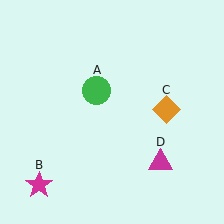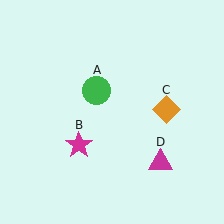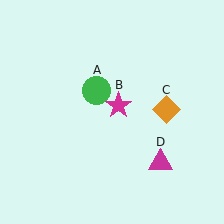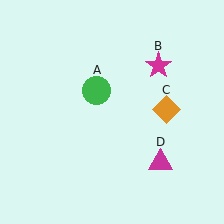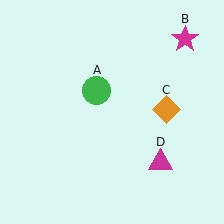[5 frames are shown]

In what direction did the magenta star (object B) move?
The magenta star (object B) moved up and to the right.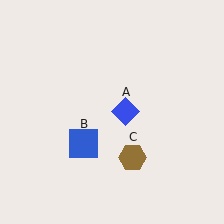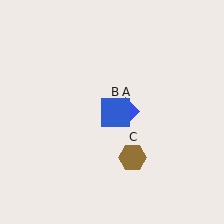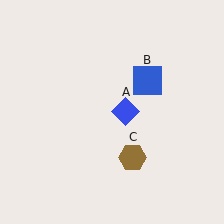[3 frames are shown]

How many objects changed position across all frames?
1 object changed position: blue square (object B).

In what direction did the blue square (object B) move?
The blue square (object B) moved up and to the right.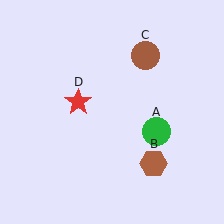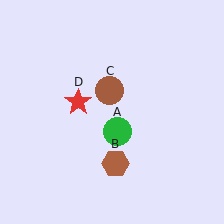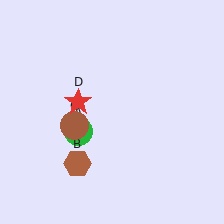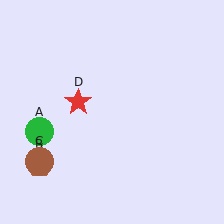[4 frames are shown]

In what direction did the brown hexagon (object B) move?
The brown hexagon (object B) moved left.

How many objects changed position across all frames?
3 objects changed position: green circle (object A), brown hexagon (object B), brown circle (object C).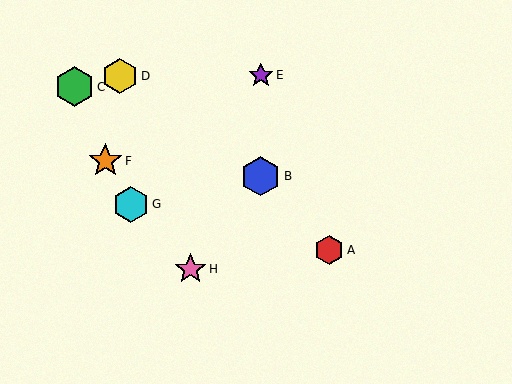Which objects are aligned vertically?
Objects B, E are aligned vertically.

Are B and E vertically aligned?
Yes, both are at x≈261.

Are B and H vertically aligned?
No, B is at x≈261 and H is at x≈191.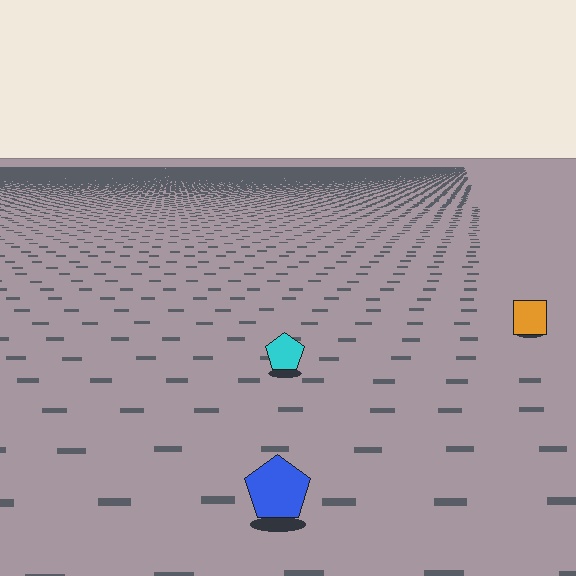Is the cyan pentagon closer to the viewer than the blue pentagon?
No. The blue pentagon is closer — you can tell from the texture gradient: the ground texture is coarser near it.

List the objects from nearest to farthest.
From nearest to farthest: the blue pentagon, the cyan pentagon, the orange square.